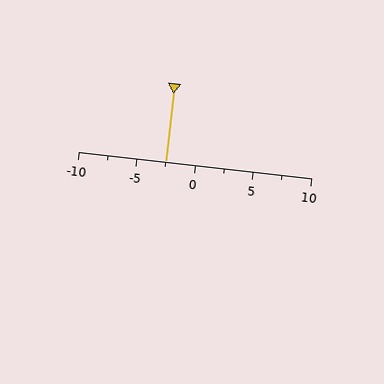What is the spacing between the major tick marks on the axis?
The major ticks are spaced 5 apart.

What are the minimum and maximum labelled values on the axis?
The axis runs from -10 to 10.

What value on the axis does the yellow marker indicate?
The marker indicates approximately -2.5.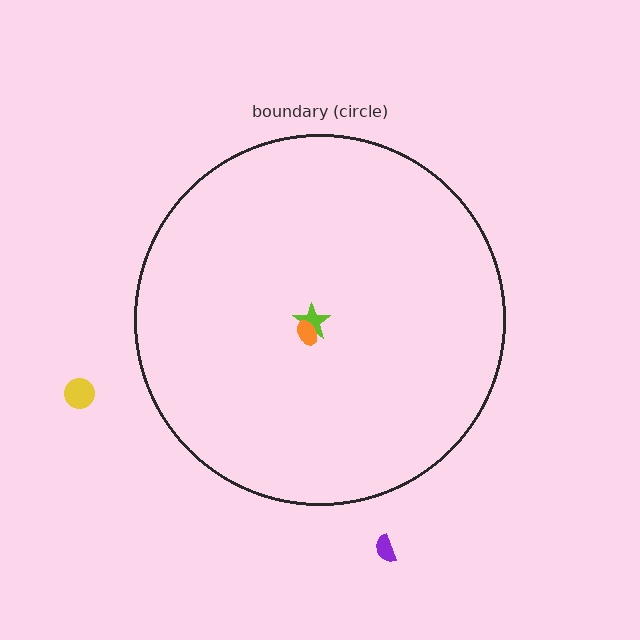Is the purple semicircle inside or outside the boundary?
Outside.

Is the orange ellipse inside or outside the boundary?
Inside.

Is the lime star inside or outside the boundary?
Inside.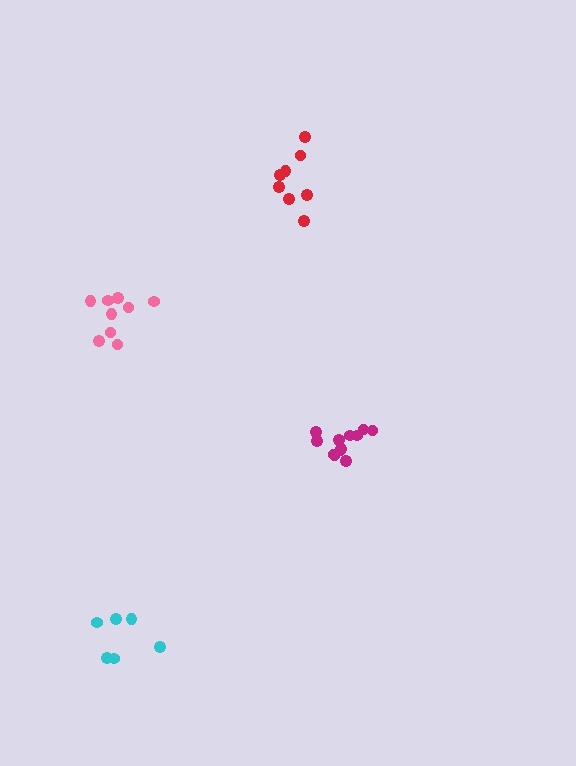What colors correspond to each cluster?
The clusters are colored: pink, magenta, cyan, red.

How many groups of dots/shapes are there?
There are 4 groups.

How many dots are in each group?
Group 1: 9 dots, Group 2: 12 dots, Group 3: 6 dots, Group 4: 8 dots (35 total).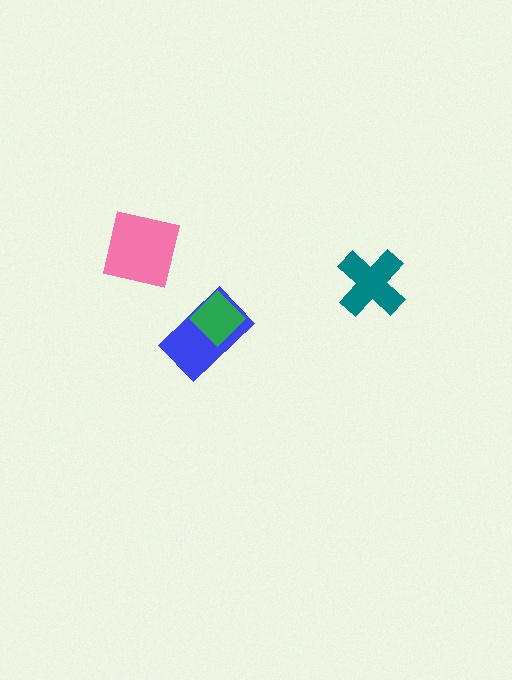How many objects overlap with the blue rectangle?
1 object overlaps with the blue rectangle.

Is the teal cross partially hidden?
No, no other shape covers it.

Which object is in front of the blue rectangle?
The green diamond is in front of the blue rectangle.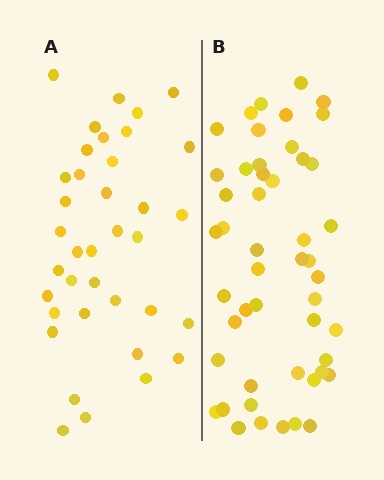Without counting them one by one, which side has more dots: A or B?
Region B (the right region) has more dots.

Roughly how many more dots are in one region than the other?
Region B has roughly 12 or so more dots than region A.